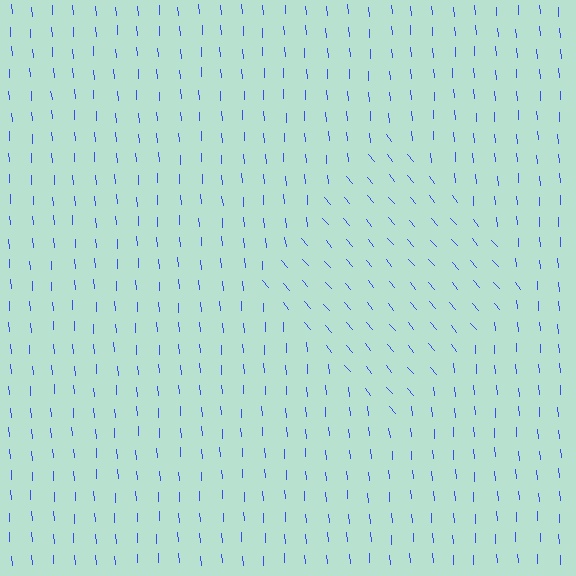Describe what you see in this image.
The image is filled with small blue line segments. A diamond region in the image has lines oriented differently from the surrounding lines, creating a visible texture boundary.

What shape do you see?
I see a diamond.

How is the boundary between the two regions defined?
The boundary is defined purely by a change in line orientation (approximately 36 degrees difference). All lines are the same color and thickness.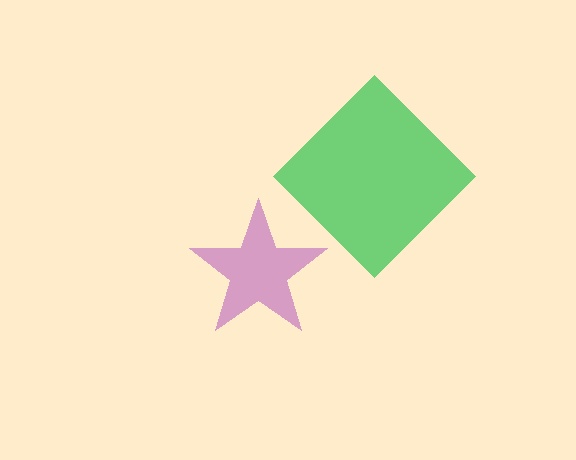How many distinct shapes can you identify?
There are 2 distinct shapes: a green diamond, a purple star.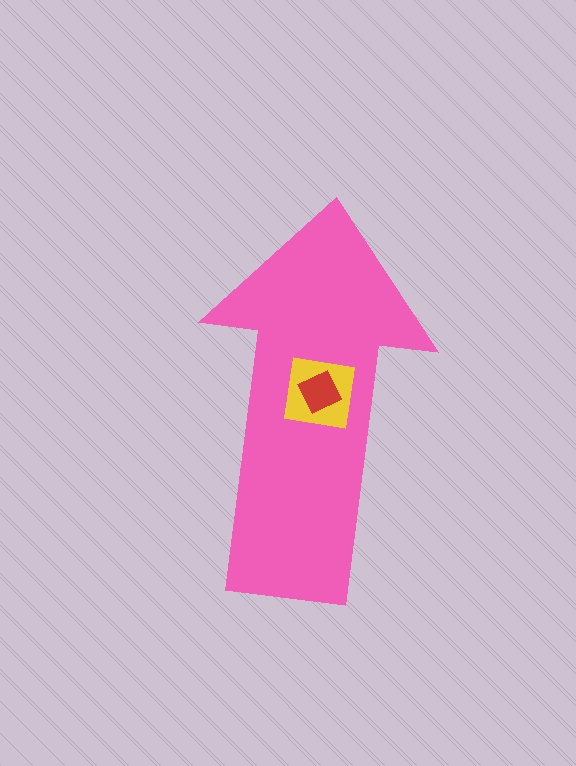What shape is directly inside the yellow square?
The red square.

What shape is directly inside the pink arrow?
The yellow square.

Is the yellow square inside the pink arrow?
Yes.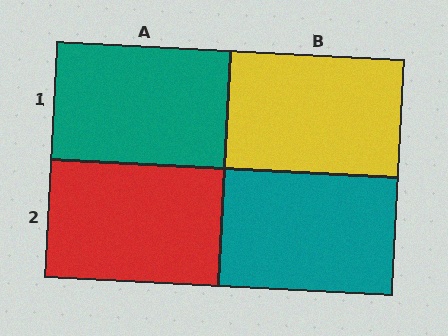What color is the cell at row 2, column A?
Red.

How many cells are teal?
2 cells are teal.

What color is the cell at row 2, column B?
Teal.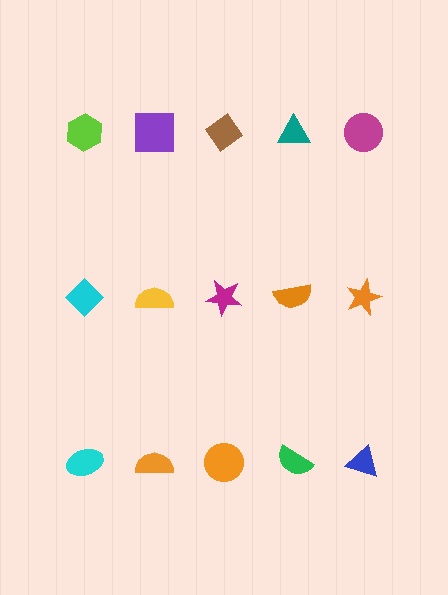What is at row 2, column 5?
An orange star.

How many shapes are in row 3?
5 shapes.